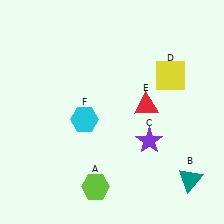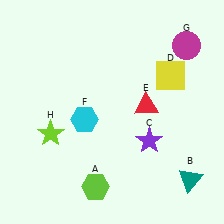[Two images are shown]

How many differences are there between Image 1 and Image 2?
There are 2 differences between the two images.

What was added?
A magenta circle (G), a lime star (H) were added in Image 2.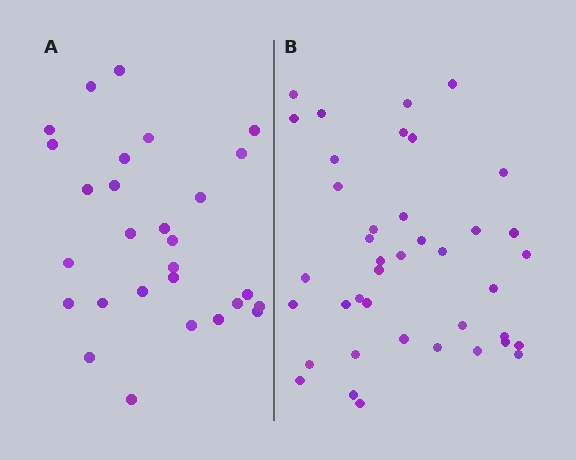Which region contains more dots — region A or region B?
Region B (the right region) has more dots.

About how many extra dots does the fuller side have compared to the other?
Region B has roughly 12 or so more dots than region A.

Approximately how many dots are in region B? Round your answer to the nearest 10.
About 40 dots.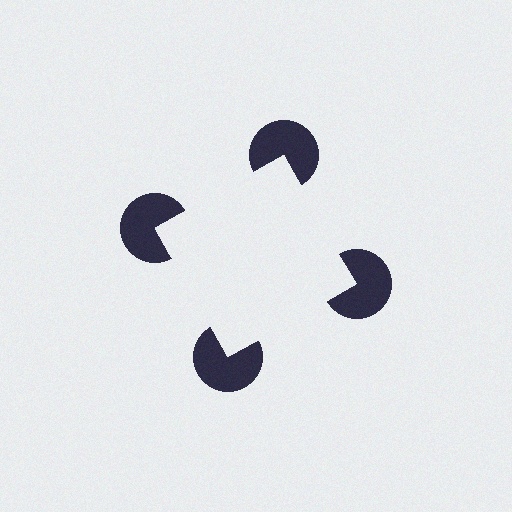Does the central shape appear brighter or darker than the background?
It typically appears slightly brighter than the background, even though no actual brightness change is drawn.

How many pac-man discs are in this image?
There are 4 — one at each vertex of the illusory square.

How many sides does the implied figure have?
4 sides.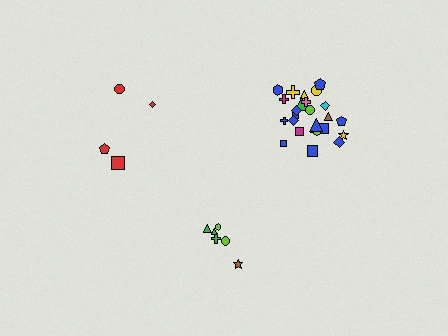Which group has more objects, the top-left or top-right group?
The top-right group.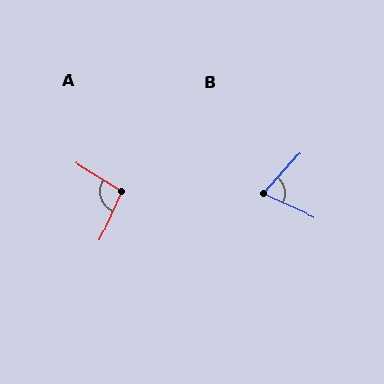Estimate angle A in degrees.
Approximately 98 degrees.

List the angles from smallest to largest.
B (72°), A (98°).